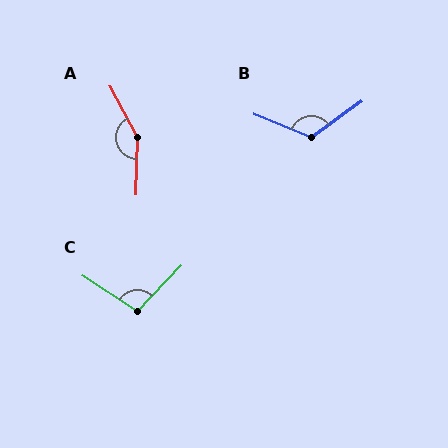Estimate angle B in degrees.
Approximately 122 degrees.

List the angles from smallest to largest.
C (101°), B (122°), A (150°).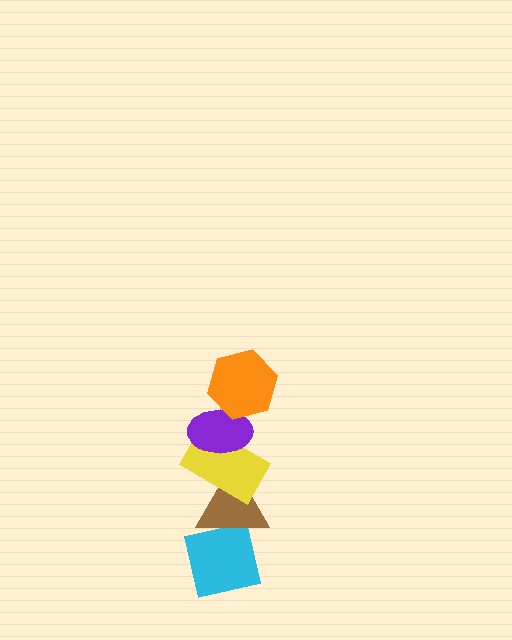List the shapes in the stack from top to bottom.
From top to bottom: the orange hexagon, the purple ellipse, the yellow rectangle, the brown triangle, the cyan square.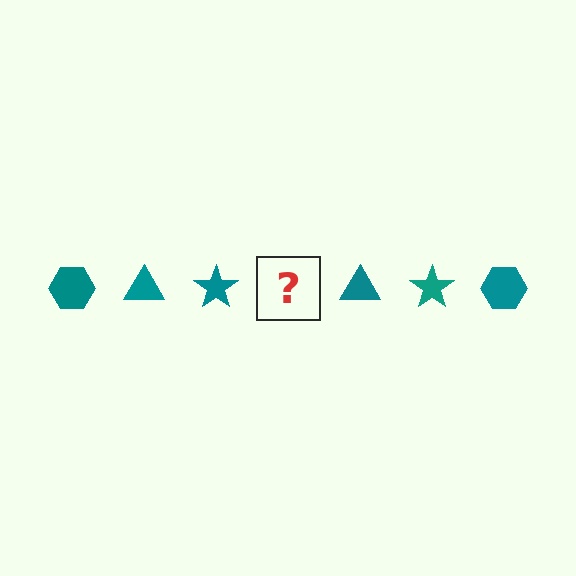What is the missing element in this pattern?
The missing element is a teal hexagon.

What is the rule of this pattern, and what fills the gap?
The rule is that the pattern cycles through hexagon, triangle, star shapes in teal. The gap should be filled with a teal hexagon.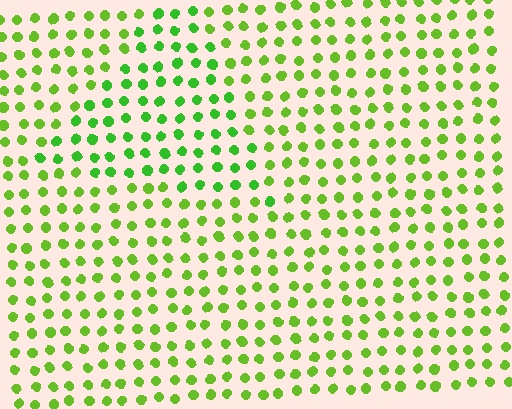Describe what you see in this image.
The image is filled with small lime elements in a uniform arrangement. A triangle-shaped region is visible where the elements are tinted to a slightly different hue, forming a subtle color boundary.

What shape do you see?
I see a triangle.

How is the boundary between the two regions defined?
The boundary is defined purely by a slight shift in hue (about 22 degrees). Spacing, size, and orientation are identical on both sides.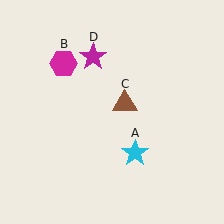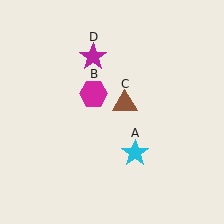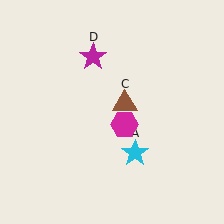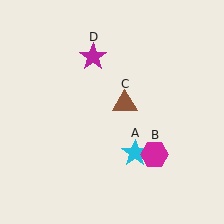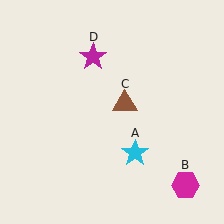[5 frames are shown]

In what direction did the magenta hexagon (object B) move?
The magenta hexagon (object B) moved down and to the right.